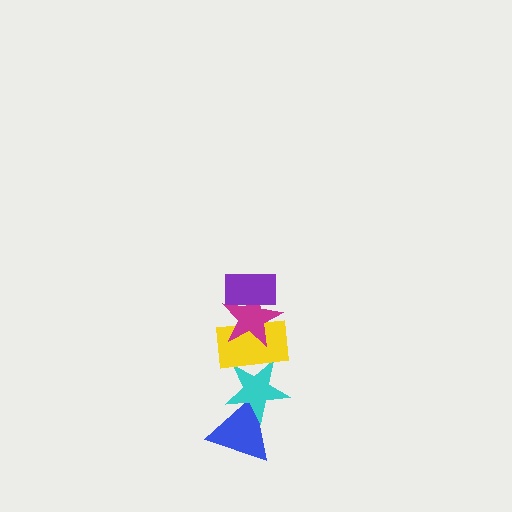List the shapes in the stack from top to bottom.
From top to bottom: the purple rectangle, the magenta star, the yellow rectangle, the cyan star, the blue triangle.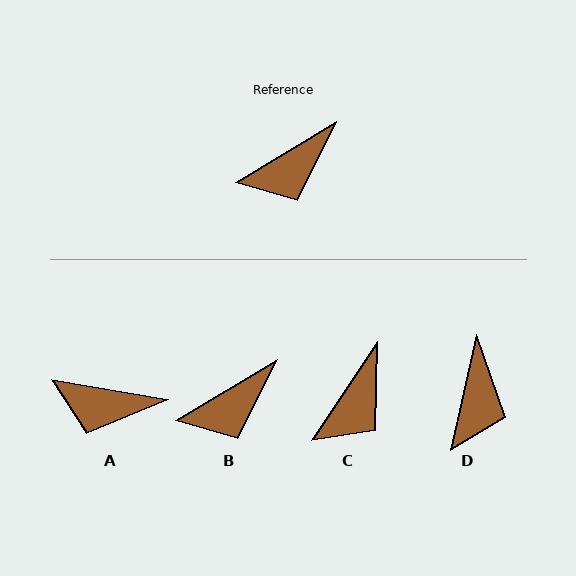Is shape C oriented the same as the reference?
No, it is off by about 25 degrees.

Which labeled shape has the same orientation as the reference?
B.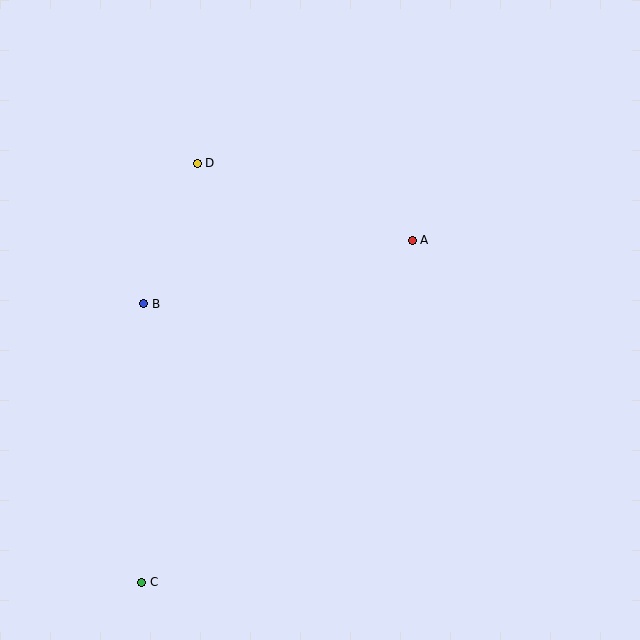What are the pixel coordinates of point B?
Point B is at (144, 304).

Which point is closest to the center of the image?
Point A at (412, 240) is closest to the center.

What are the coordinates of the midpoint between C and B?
The midpoint between C and B is at (143, 443).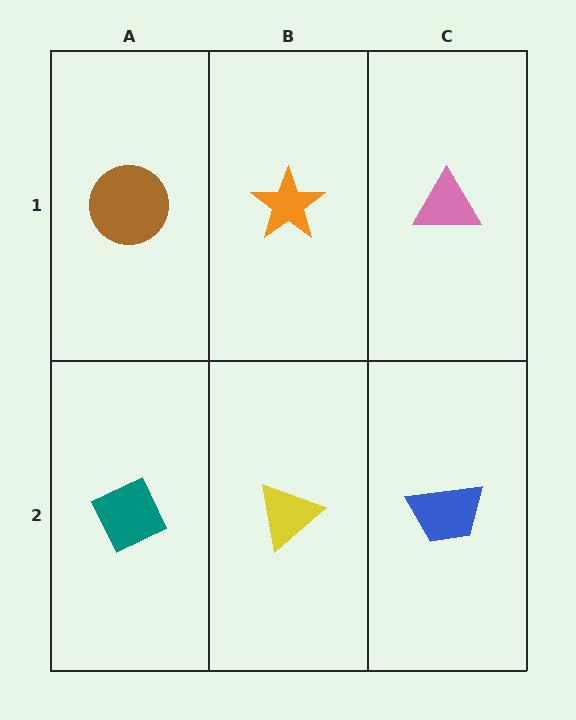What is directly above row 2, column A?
A brown circle.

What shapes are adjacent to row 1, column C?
A blue trapezoid (row 2, column C), an orange star (row 1, column B).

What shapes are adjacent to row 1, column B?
A yellow triangle (row 2, column B), a brown circle (row 1, column A), a pink triangle (row 1, column C).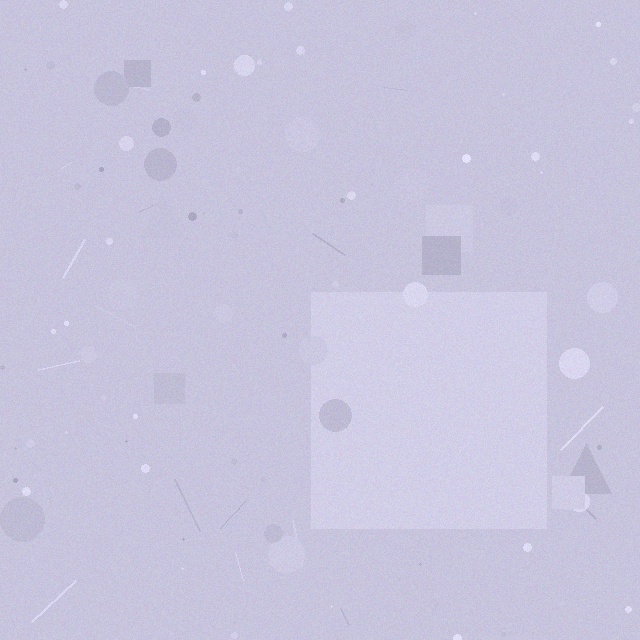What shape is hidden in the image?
A square is hidden in the image.